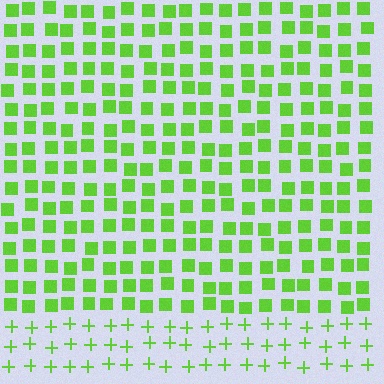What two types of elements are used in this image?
The image uses squares inside the rectangle region and plus signs outside it.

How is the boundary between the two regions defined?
The boundary is defined by a change in element shape: squares inside vs. plus signs outside. All elements share the same color and spacing.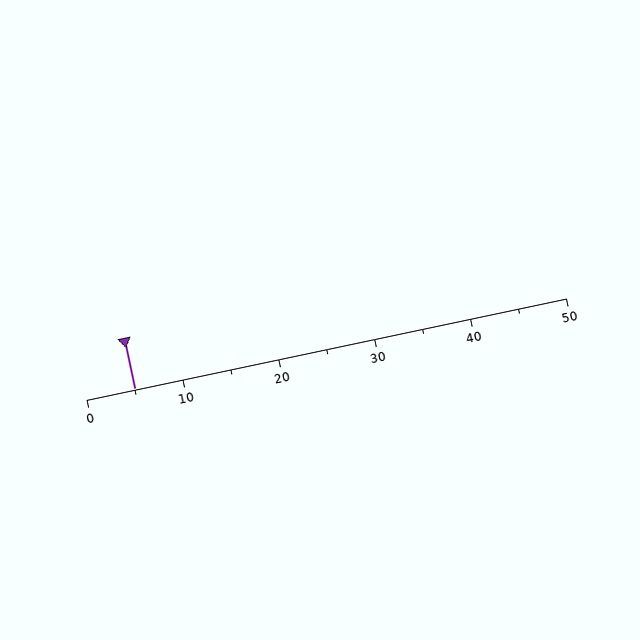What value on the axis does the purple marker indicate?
The marker indicates approximately 5.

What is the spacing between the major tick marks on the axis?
The major ticks are spaced 10 apart.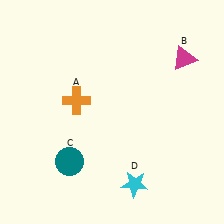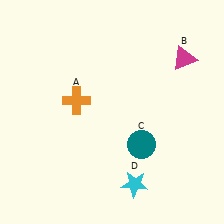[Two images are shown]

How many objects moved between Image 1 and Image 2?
1 object moved between the two images.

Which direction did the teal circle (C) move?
The teal circle (C) moved right.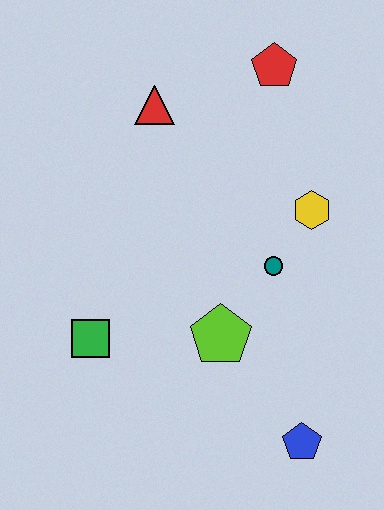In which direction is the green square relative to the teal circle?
The green square is to the left of the teal circle.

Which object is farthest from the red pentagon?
The blue pentagon is farthest from the red pentagon.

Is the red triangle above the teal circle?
Yes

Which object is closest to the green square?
The lime pentagon is closest to the green square.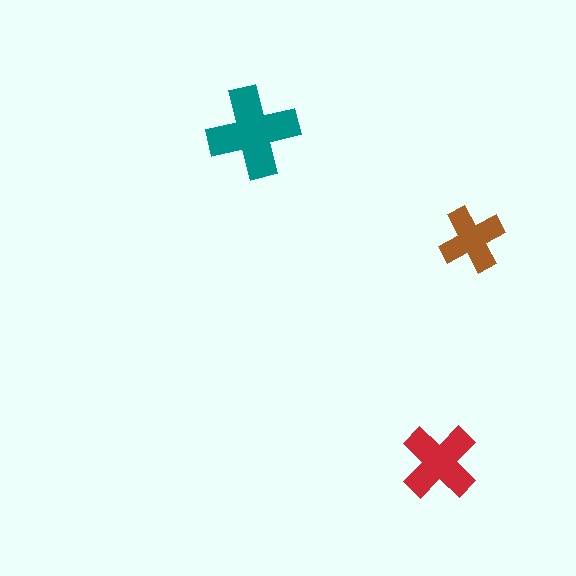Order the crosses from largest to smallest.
the teal one, the red one, the brown one.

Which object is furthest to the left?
The teal cross is leftmost.